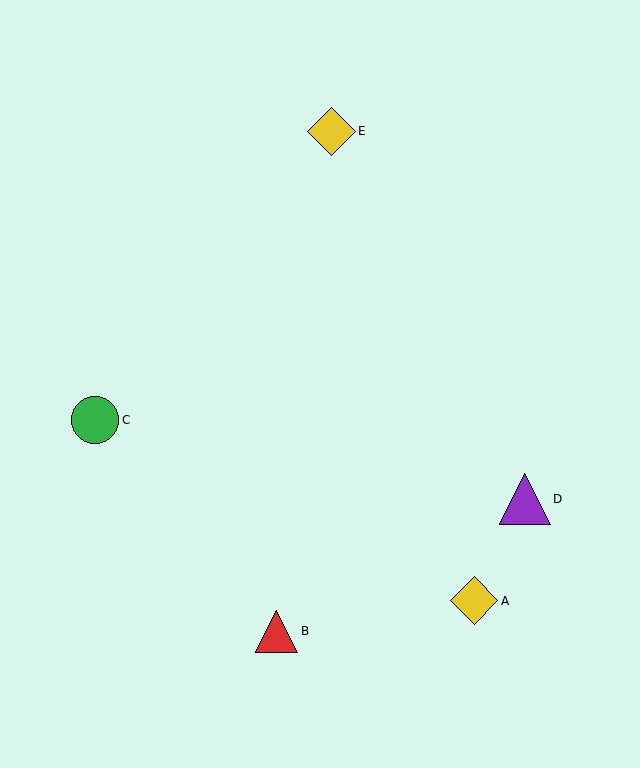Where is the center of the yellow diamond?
The center of the yellow diamond is at (474, 601).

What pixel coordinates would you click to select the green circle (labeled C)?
Click at (95, 420) to select the green circle C.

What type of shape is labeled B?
Shape B is a red triangle.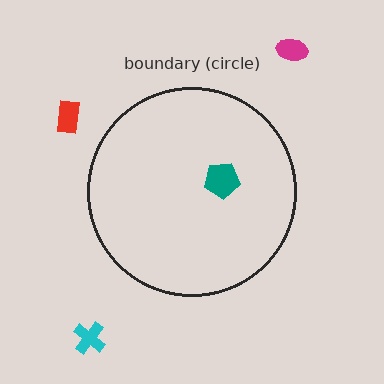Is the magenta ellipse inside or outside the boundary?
Outside.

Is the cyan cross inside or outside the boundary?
Outside.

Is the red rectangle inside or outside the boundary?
Outside.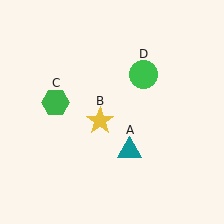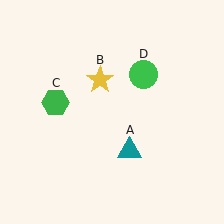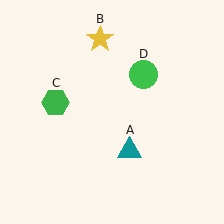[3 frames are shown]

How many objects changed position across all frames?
1 object changed position: yellow star (object B).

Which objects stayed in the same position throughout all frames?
Teal triangle (object A) and green hexagon (object C) and green circle (object D) remained stationary.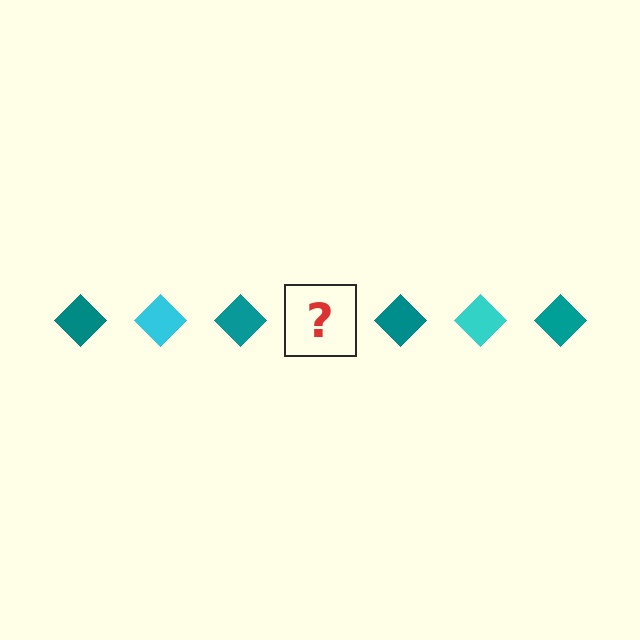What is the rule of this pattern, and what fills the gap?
The rule is that the pattern cycles through teal, cyan diamonds. The gap should be filled with a cyan diamond.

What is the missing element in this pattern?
The missing element is a cyan diamond.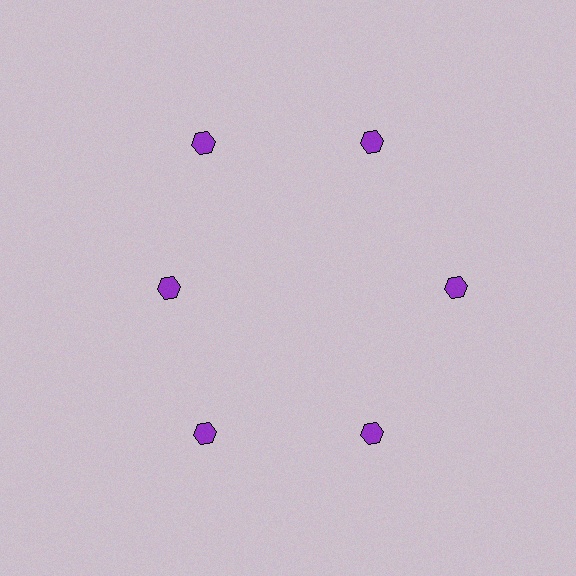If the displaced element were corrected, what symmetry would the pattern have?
It would have 6-fold rotational symmetry — the pattern would map onto itself every 60 degrees.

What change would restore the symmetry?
The symmetry would be restored by moving it outward, back onto the ring so that all 6 hexagons sit at equal angles and equal distance from the center.